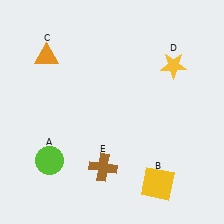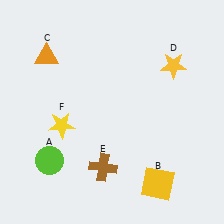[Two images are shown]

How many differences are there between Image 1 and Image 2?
There is 1 difference between the two images.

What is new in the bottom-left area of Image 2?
A yellow star (F) was added in the bottom-left area of Image 2.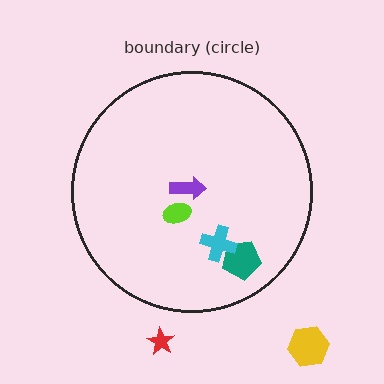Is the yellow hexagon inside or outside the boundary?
Outside.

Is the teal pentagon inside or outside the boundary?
Inside.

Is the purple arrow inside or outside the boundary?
Inside.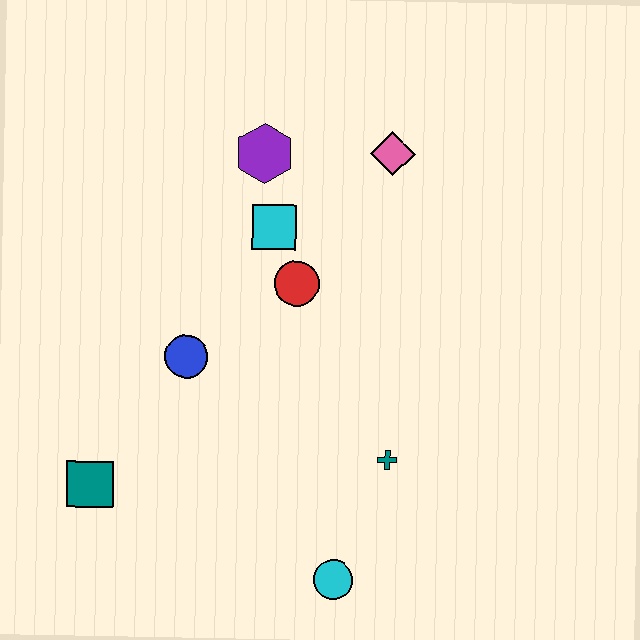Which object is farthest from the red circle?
The cyan circle is farthest from the red circle.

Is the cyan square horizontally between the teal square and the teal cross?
Yes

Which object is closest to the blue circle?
The red circle is closest to the blue circle.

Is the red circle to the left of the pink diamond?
Yes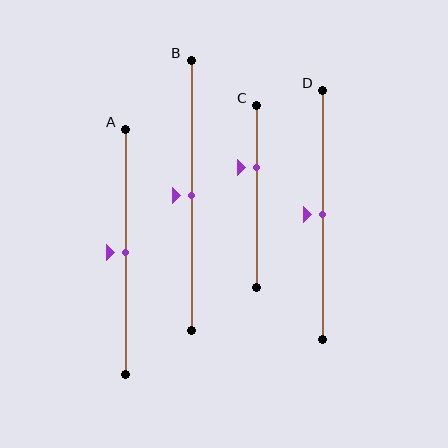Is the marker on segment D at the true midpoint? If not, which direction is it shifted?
Yes, the marker on segment D is at the true midpoint.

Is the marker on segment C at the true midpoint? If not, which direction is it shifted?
No, the marker on segment C is shifted upward by about 16% of the segment length.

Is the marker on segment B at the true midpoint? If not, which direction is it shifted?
Yes, the marker on segment B is at the true midpoint.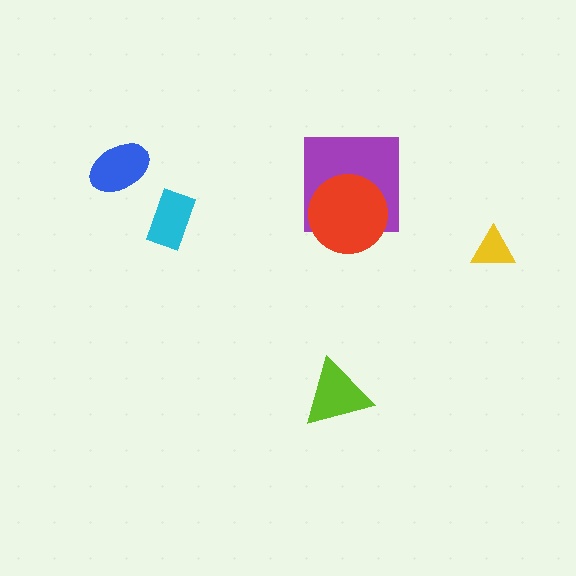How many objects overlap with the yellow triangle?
0 objects overlap with the yellow triangle.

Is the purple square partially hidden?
Yes, it is partially covered by another shape.